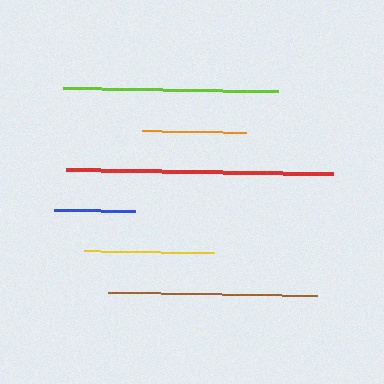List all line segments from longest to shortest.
From longest to shortest: red, lime, brown, yellow, orange, blue.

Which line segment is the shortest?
The blue line is the shortest at approximately 81 pixels.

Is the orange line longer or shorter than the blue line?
The orange line is longer than the blue line.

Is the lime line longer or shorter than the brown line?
The lime line is longer than the brown line.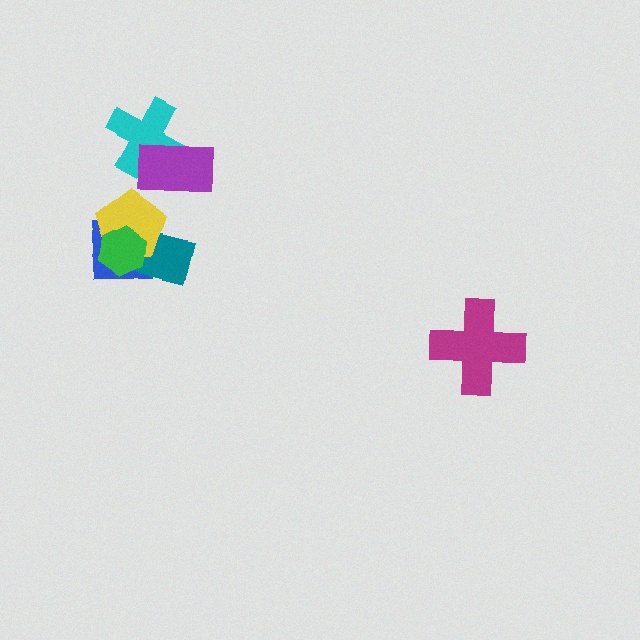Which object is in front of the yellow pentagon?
The green hexagon is in front of the yellow pentagon.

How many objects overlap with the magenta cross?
0 objects overlap with the magenta cross.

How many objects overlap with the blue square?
3 objects overlap with the blue square.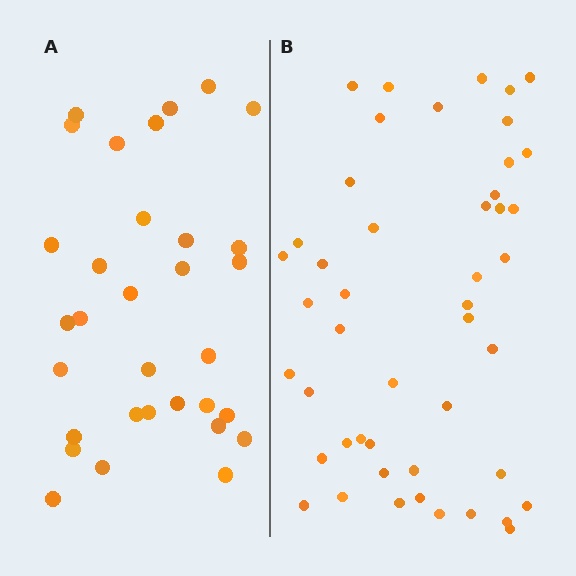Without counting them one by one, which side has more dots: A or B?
Region B (the right region) has more dots.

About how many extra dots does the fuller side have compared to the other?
Region B has approximately 15 more dots than region A.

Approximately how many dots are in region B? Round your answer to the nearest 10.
About 50 dots. (The exact count is 47, which rounds to 50.)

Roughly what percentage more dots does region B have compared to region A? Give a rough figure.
About 45% more.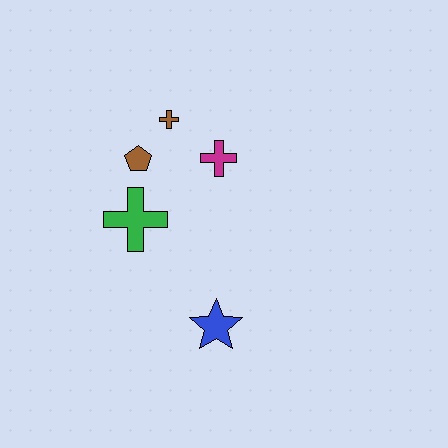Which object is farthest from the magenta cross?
The blue star is farthest from the magenta cross.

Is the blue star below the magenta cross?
Yes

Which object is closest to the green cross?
The brown pentagon is closest to the green cross.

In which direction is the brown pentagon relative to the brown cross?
The brown pentagon is below the brown cross.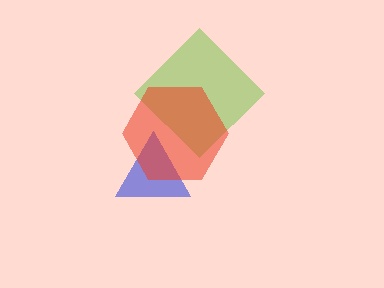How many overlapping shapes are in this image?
There are 3 overlapping shapes in the image.